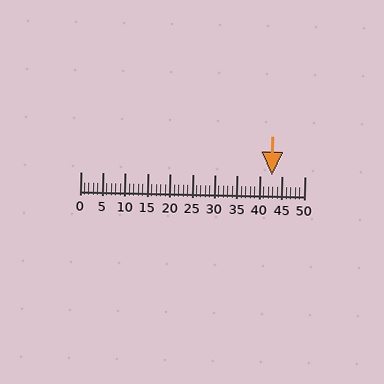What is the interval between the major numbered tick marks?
The major tick marks are spaced 5 units apart.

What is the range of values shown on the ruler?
The ruler shows values from 0 to 50.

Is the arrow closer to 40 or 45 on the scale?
The arrow is closer to 45.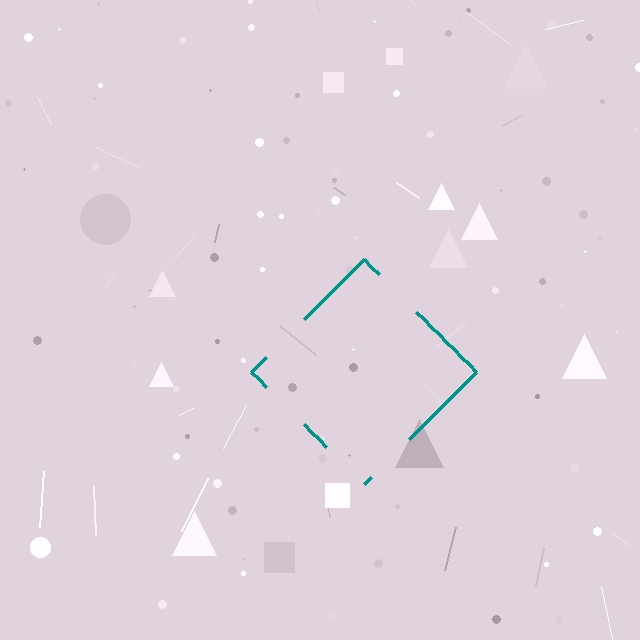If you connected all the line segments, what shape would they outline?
They would outline a diamond.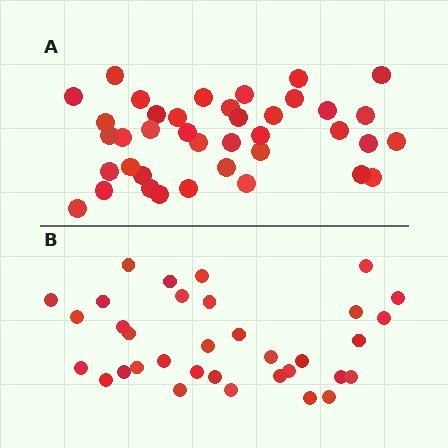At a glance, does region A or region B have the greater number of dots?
Region A (the top region) has more dots.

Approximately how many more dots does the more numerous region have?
Region A has about 5 more dots than region B.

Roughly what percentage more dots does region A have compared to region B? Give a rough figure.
About 15% more.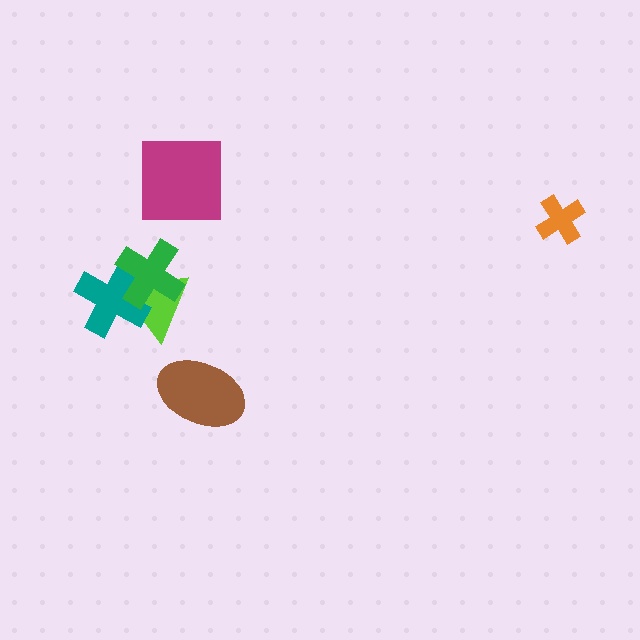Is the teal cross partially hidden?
Yes, it is partially covered by another shape.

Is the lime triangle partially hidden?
Yes, it is partially covered by another shape.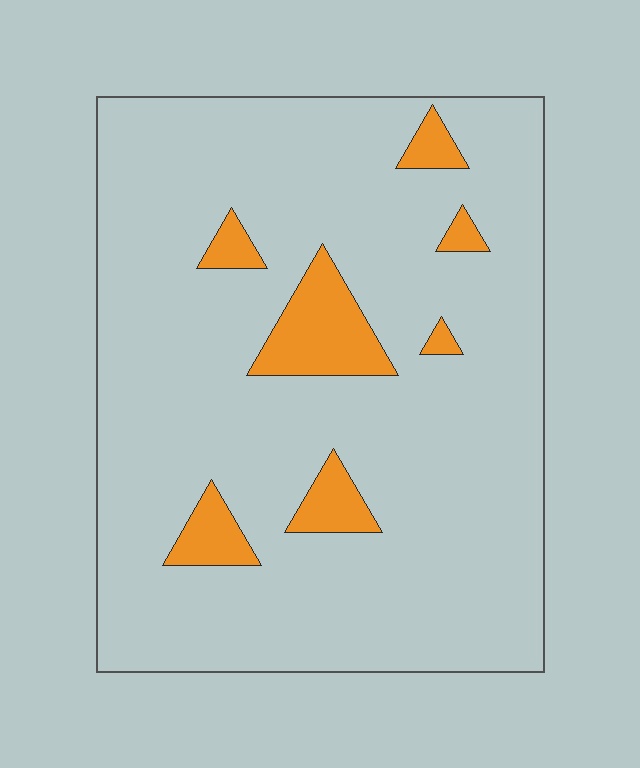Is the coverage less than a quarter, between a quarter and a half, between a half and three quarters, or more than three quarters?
Less than a quarter.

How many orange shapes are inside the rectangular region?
7.